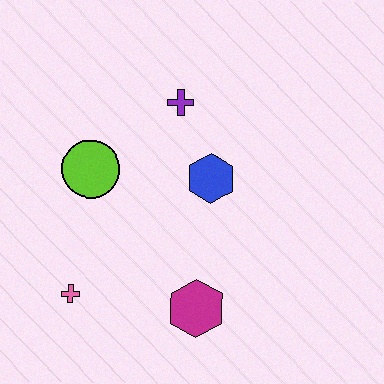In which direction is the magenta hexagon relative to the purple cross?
The magenta hexagon is below the purple cross.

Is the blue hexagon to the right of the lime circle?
Yes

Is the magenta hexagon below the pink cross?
Yes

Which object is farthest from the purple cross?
The pink cross is farthest from the purple cross.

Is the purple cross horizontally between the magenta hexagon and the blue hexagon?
No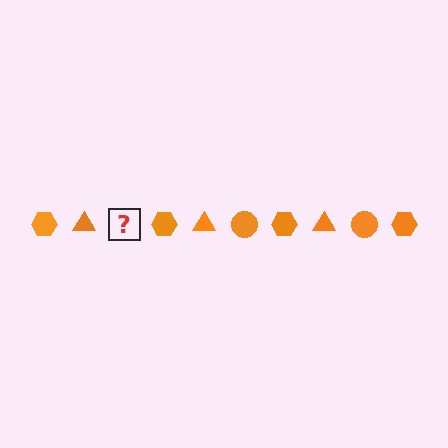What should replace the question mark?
The question mark should be replaced with an orange circle.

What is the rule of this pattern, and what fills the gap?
The rule is that the pattern cycles through hexagon, triangle, circle shapes in orange. The gap should be filled with an orange circle.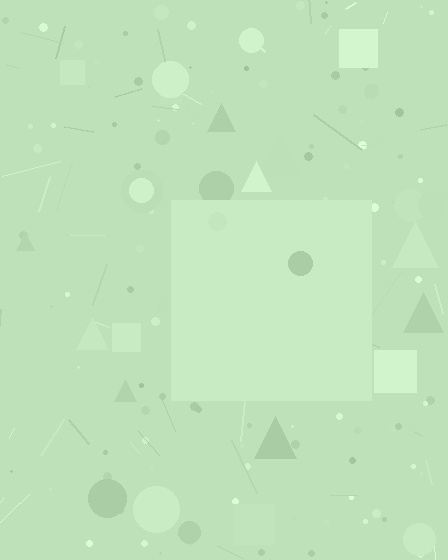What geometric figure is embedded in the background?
A square is embedded in the background.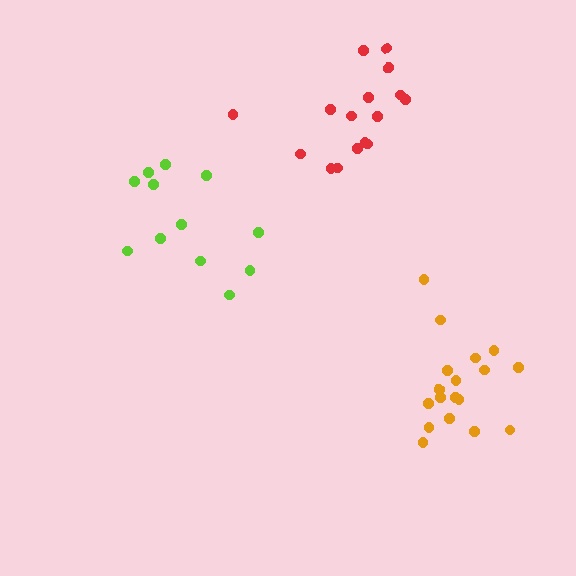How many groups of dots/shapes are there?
There are 3 groups.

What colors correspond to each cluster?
The clusters are colored: red, orange, lime.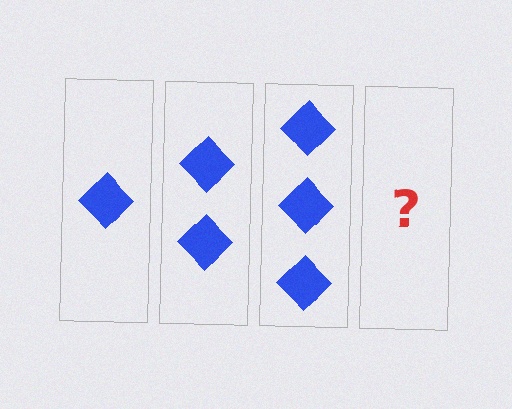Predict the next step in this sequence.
The next step is 4 diamonds.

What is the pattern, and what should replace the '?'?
The pattern is that each step adds one more diamond. The '?' should be 4 diamonds.